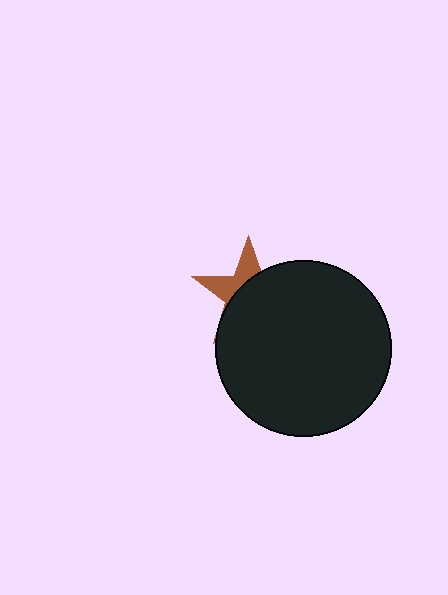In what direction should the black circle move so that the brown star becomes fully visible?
The black circle should move toward the lower-right. That is the shortest direction to clear the overlap and leave the brown star fully visible.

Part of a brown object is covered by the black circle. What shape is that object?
It is a star.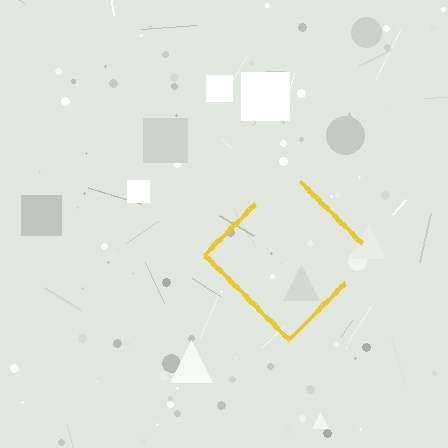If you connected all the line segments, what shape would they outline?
They would outline a diamond.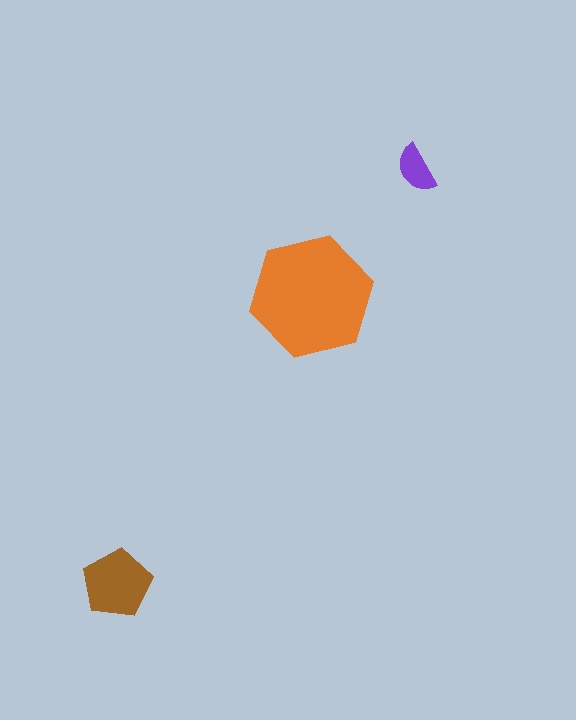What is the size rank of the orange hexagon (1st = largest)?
1st.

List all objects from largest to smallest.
The orange hexagon, the brown pentagon, the purple semicircle.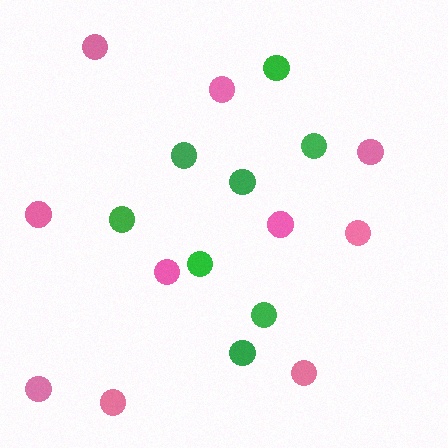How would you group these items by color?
There are 2 groups: one group of green circles (8) and one group of pink circles (10).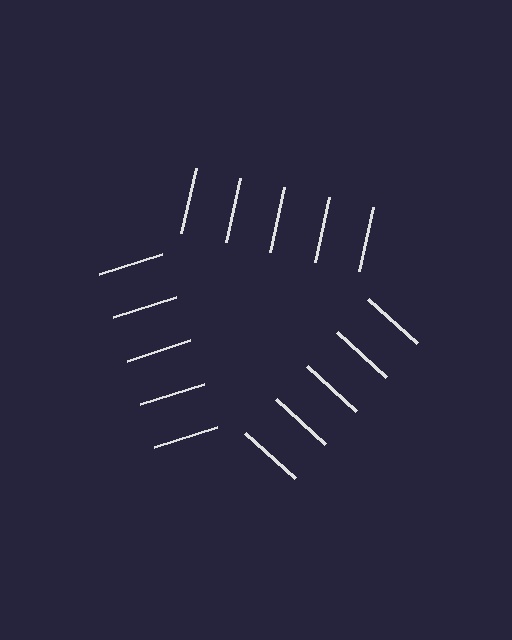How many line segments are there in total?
15 — 5 along each of the 3 edges.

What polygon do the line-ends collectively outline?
An illusory triangle — the line segments terminate on its edges but no continuous stroke is drawn.